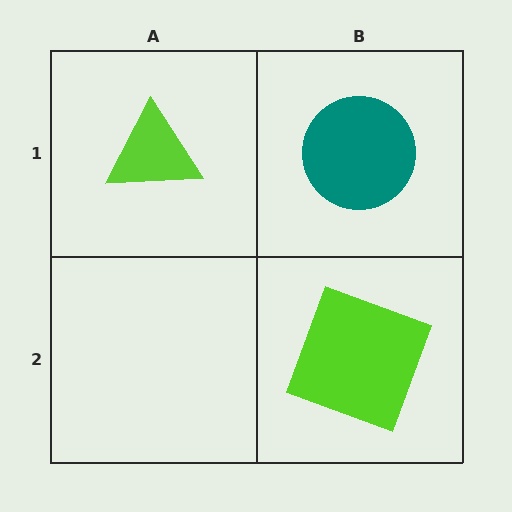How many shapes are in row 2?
1 shape.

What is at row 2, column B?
A lime square.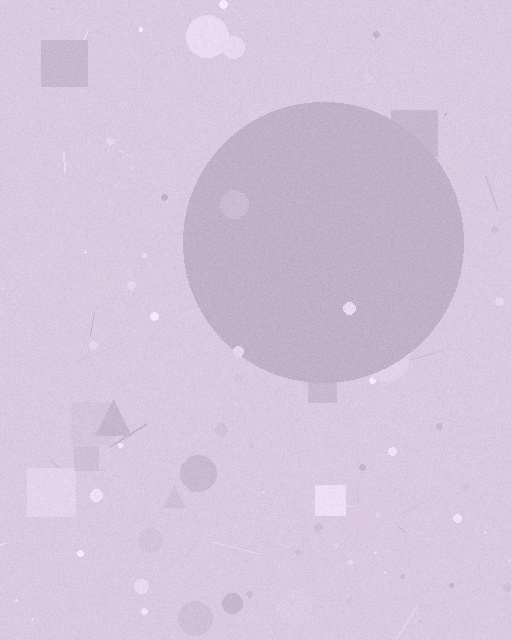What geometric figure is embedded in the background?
A circle is embedded in the background.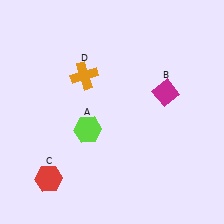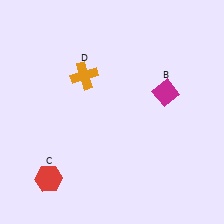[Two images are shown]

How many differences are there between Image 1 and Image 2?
There is 1 difference between the two images.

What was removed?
The lime hexagon (A) was removed in Image 2.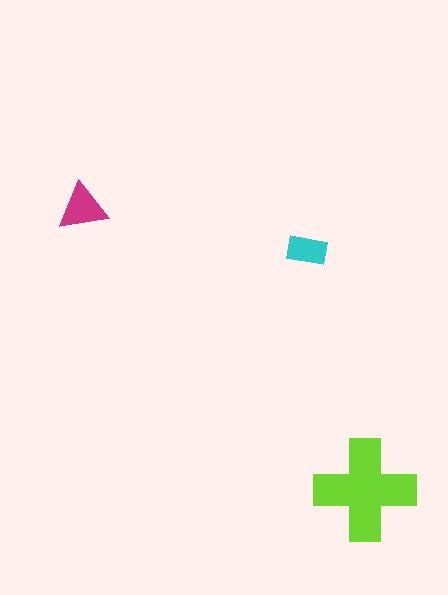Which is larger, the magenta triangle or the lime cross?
The lime cross.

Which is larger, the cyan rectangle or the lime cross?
The lime cross.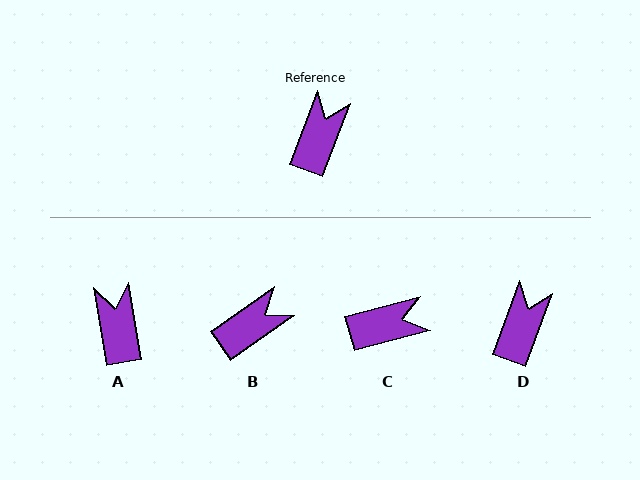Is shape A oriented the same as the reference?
No, it is off by about 30 degrees.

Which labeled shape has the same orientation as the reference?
D.